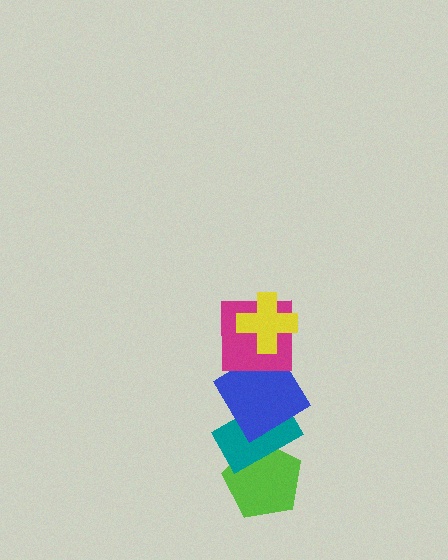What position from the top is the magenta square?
The magenta square is 2nd from the top.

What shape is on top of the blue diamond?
The magenta square is on top of the blue diamond.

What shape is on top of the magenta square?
The yellow cross is on top of the magenta square.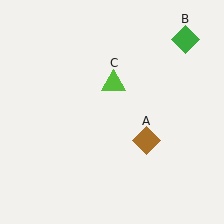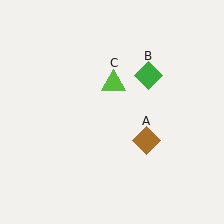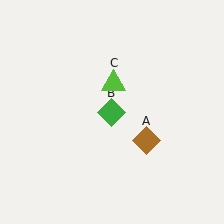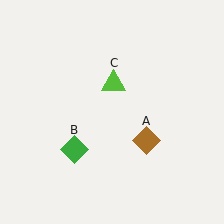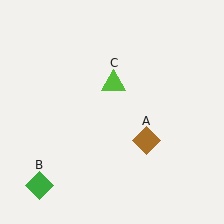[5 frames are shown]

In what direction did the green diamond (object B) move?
The green diamond (object B) moved down and to the left.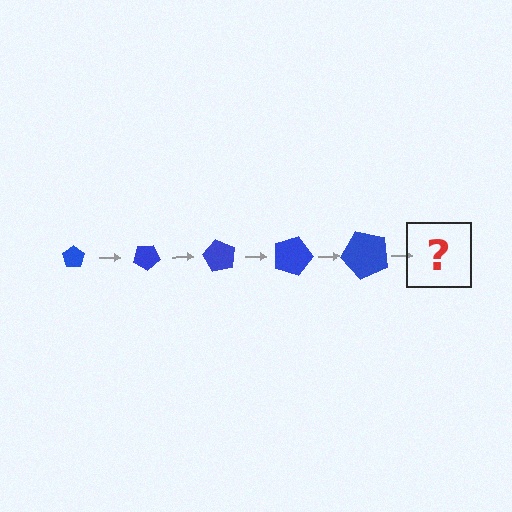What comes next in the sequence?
The next element should be a pentagon, larger than the previous one and rotated 150 degrees from the start.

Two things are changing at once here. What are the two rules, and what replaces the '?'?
The two rules are that the pentagon grows larger each step and it rotates 30 degrees each step. The '?' should be a pentagon, larger than the previous one and rotated 150 degrees from the start.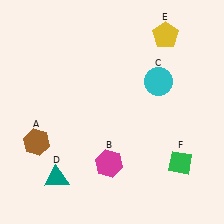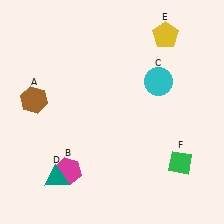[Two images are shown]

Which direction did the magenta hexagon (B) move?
The magenta hexagon (B) moved left.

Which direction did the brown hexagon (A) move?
The brown hexagon (A) moved up.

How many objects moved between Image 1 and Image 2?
2 objects moved between the two images.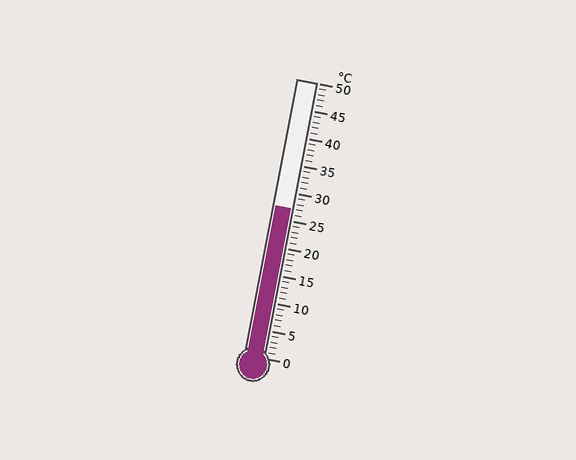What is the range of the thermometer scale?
The thermometer scale ranges from 0°C to 50°C.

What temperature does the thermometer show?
The thermometer shows approximately 27°C.